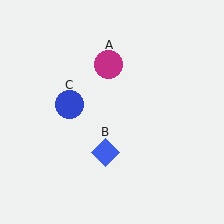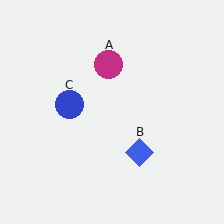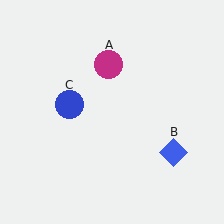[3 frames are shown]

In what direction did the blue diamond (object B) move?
The blue diamond (object B) moved right.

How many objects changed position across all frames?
1 object changed position: blue diamond (object B).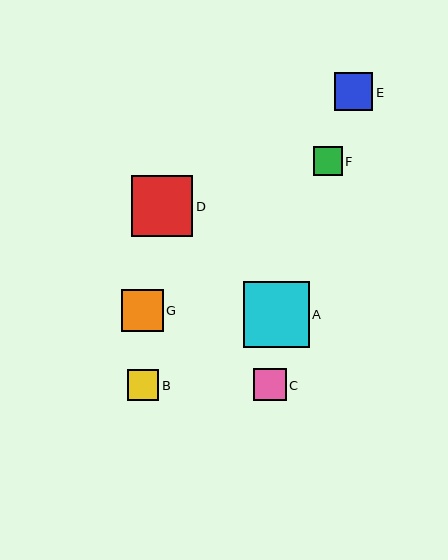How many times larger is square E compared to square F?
Square E is approximately 1.3 times the size of square F.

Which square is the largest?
Square A is the largest with a size of approximately 66 pixels.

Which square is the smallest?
Square F is the smallest with a size of approximately 29 pixels.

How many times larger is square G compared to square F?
Square G is approximately 1.5 times the size of square F.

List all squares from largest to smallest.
From largest to smallest: A, D, G, E, C, B, F.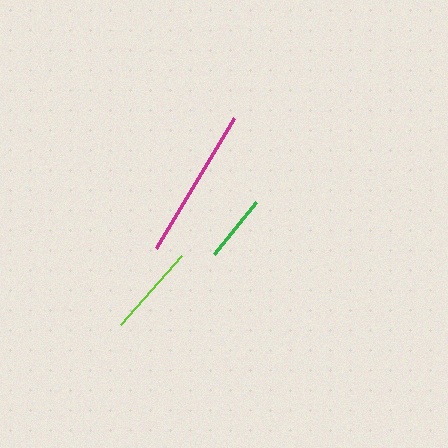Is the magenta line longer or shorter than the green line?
The magenta line is longer than the green line.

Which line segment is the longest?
The magenta line is the longest at approximately 151 pixels.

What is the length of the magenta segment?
The magenta segment is approximately 151 pixels long.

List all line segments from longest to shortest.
From longest to shortest: magenta, lime, green.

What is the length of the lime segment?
The lime segment is approximately 92 pixels long.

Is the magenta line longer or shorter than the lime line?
The magenta line is longer than the lime line.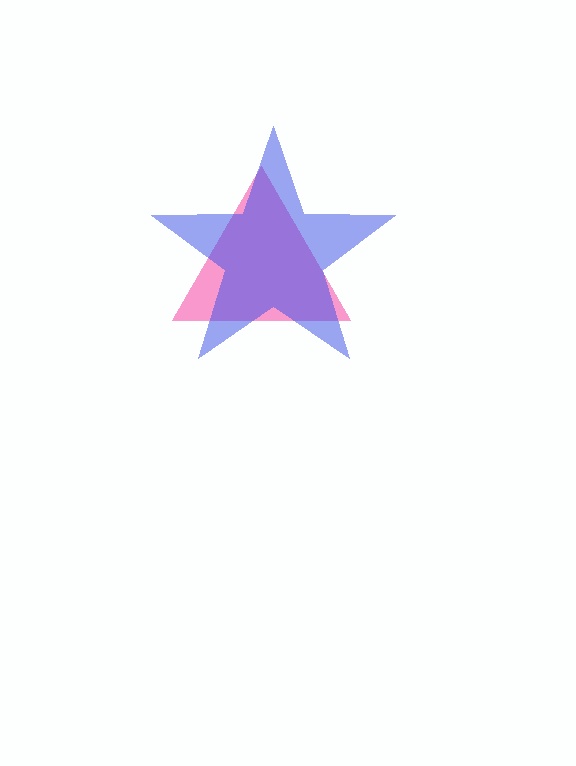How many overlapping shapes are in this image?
There are 2 overlapping shapes in the image.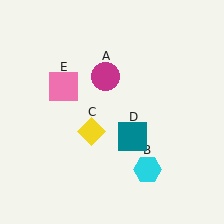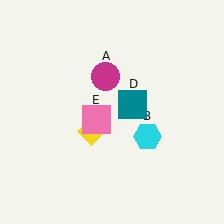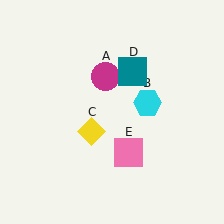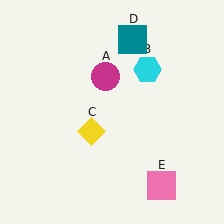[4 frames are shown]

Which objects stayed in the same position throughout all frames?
Magenta circle (object A) and yellow diamond (object C) remained stationary.